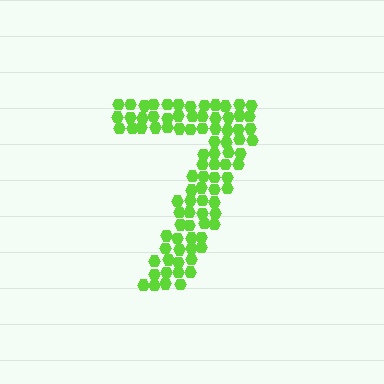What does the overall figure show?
The overall figure shows the digit 7.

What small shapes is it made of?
It is made of small hexagons.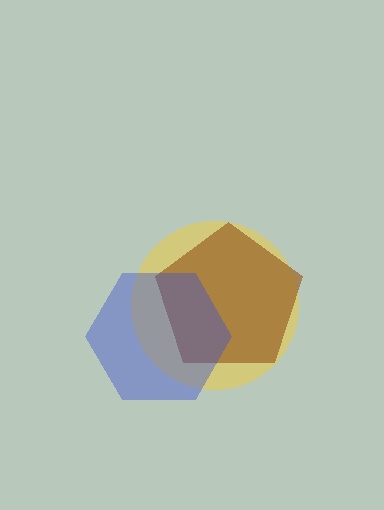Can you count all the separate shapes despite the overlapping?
Yes, there are 3 separate shapes.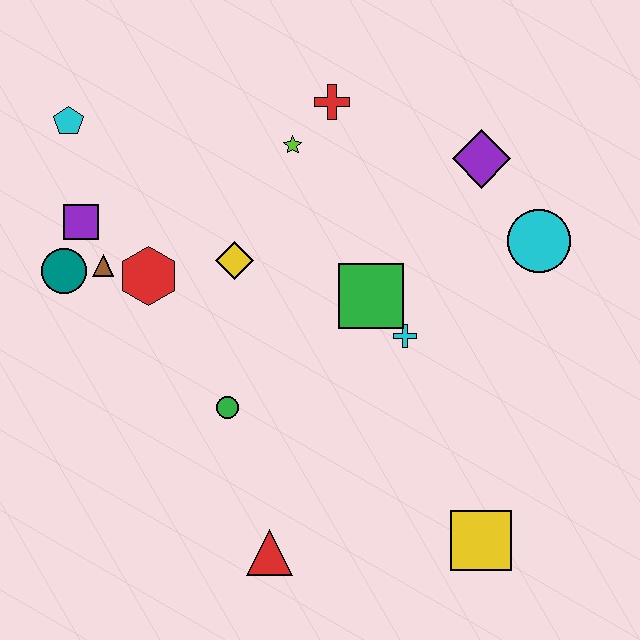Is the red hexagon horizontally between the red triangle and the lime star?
No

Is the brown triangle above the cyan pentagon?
No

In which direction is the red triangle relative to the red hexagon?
The red triangle is below the red hexagon.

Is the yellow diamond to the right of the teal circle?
Yes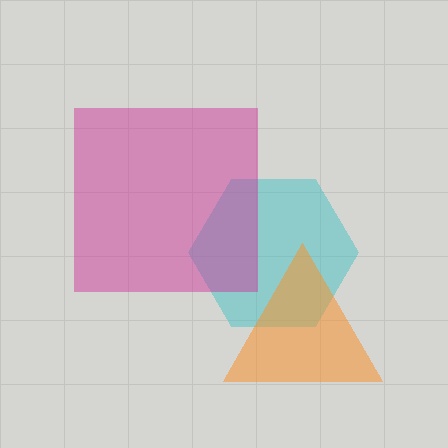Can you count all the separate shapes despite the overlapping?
Yes, there are 3 separate shapes.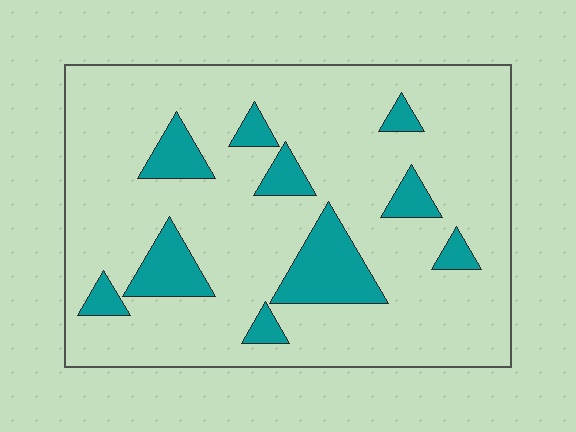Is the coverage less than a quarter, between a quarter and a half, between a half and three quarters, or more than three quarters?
Less than a quarter.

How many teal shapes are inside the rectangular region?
10.